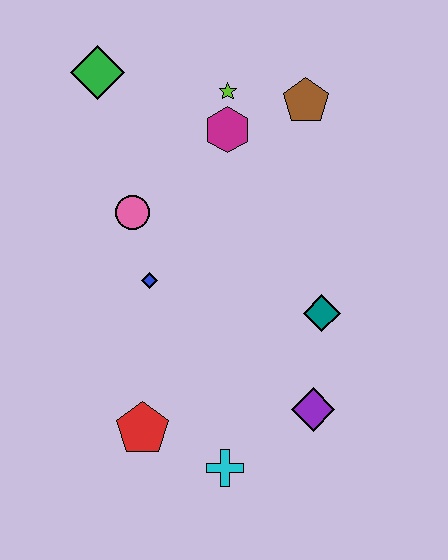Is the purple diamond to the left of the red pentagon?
No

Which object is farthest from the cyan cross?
The green diamond is farthest from the cyan cross.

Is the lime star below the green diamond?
Yes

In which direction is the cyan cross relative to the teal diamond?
The cyan cross is below the teal diamond.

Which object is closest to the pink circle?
The blue diamond is closest to the pink circle.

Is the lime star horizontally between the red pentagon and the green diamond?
No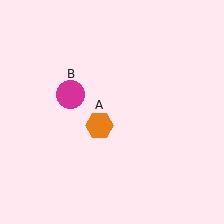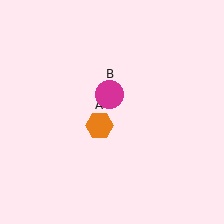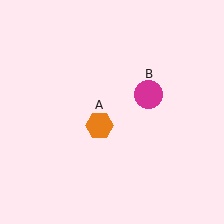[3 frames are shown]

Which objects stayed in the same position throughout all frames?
Orange hexagon (object A) remained stationary.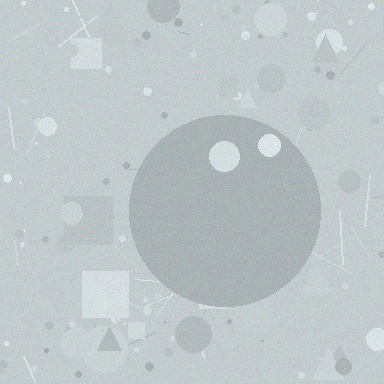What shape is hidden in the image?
A circle is hidden in the image.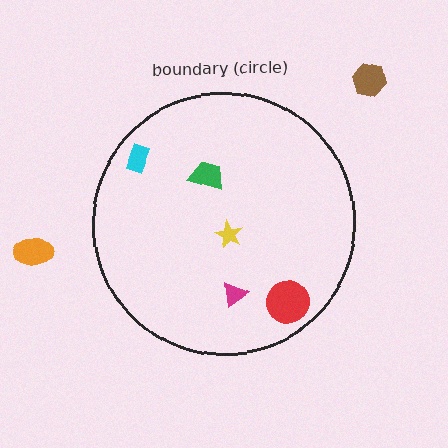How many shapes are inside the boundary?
5 inside, 2 outside.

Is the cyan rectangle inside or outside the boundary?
Inside.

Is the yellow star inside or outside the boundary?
Inside.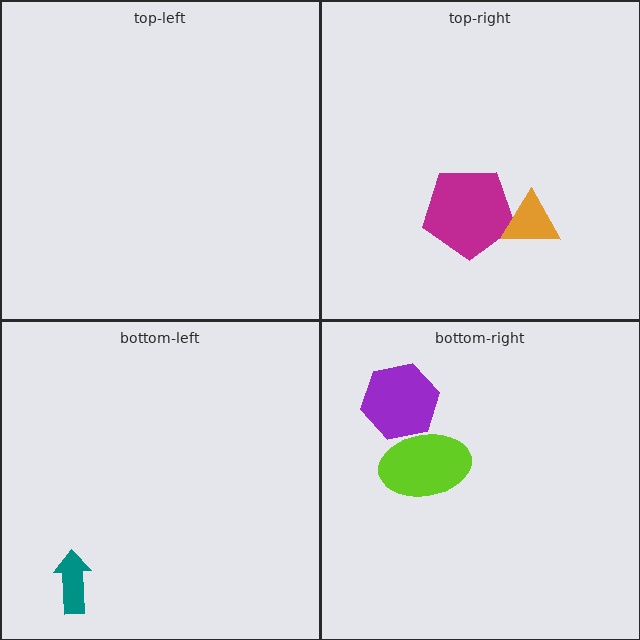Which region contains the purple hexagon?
The bottom-right region.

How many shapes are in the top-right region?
2.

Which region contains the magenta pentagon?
The top-right region.